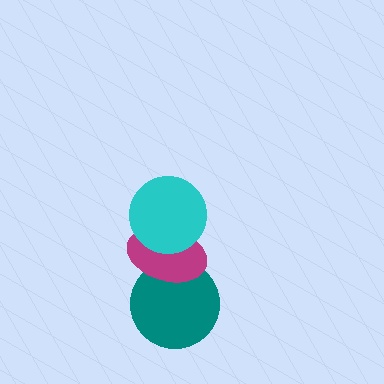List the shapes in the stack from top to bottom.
From top to bottom: the cyan circle, the magenta ellipse, the teal circle.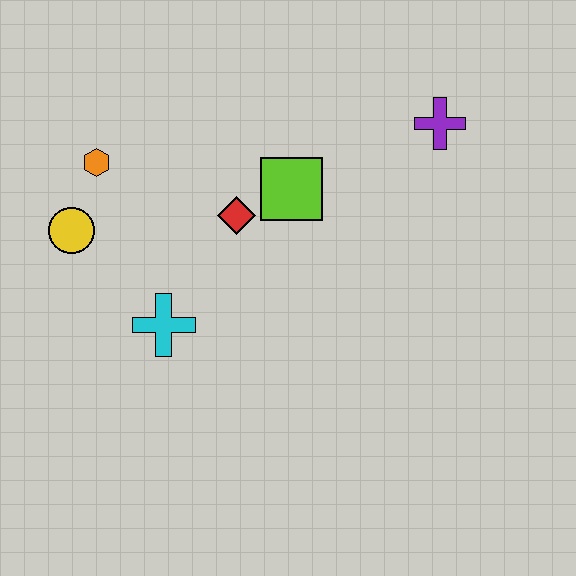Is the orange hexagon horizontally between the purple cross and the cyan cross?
No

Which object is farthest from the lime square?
The yellow circle is farthest from the lime square.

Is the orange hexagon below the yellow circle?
No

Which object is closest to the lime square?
The red diamond is closest to the lime square.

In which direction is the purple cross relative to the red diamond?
The purple cross is to the right of the red diamond.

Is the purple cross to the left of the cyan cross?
No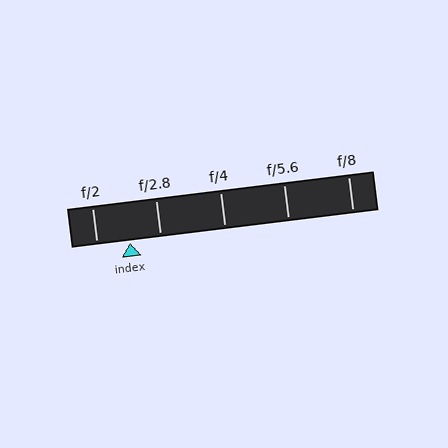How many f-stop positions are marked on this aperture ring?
There are 5 f-stop positions marked.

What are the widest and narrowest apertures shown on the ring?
The widest aperture shown is f/2 and the narrowest is f/8.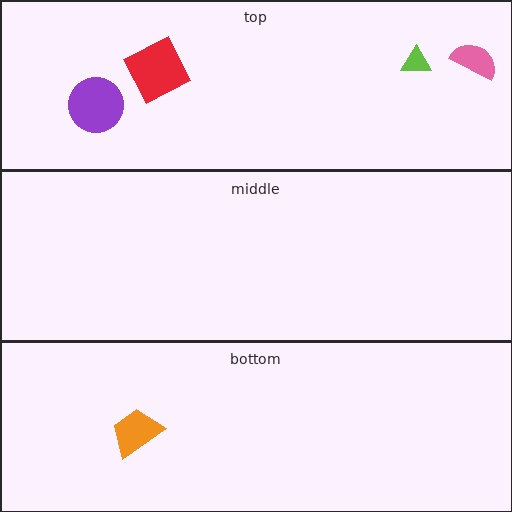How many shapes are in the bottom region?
1.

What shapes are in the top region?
The pink semicircle, the lime triangle, the purple circle, the red square.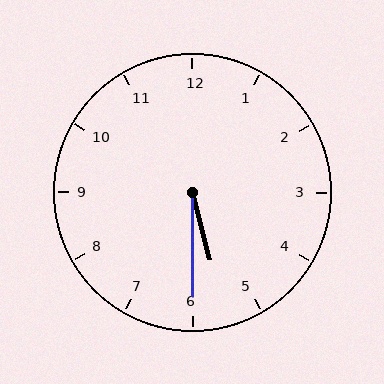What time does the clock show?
5:30.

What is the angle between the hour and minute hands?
Approximately 15 degrees.